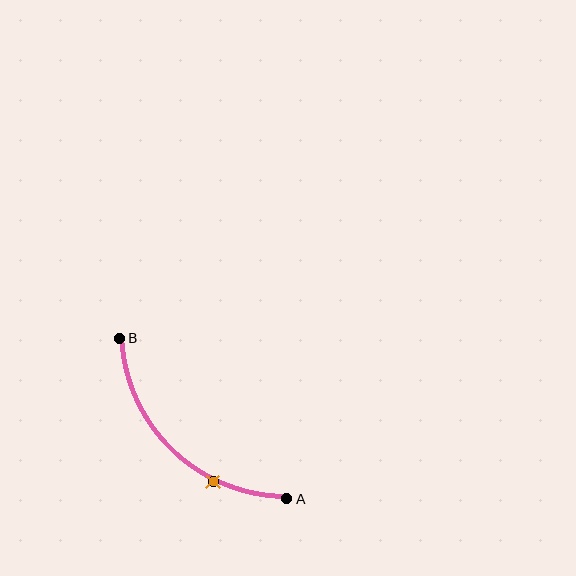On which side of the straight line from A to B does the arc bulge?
The arc bulges below and to the left of the straight line connecting A and B.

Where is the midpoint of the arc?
The arc midpoint is the point on the curve farthest from the straight line joining A and B. It sits below and to the left of that line.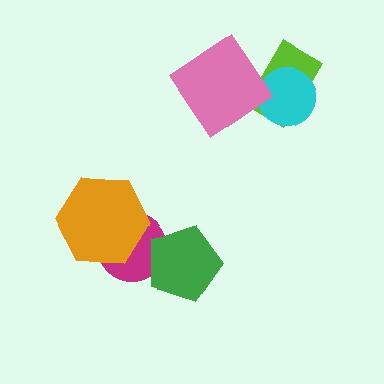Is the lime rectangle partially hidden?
Yes, it is partially covered by another shape.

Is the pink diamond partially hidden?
No, no other shape covers it.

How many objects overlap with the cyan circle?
1 object overlaps with the cyan circle.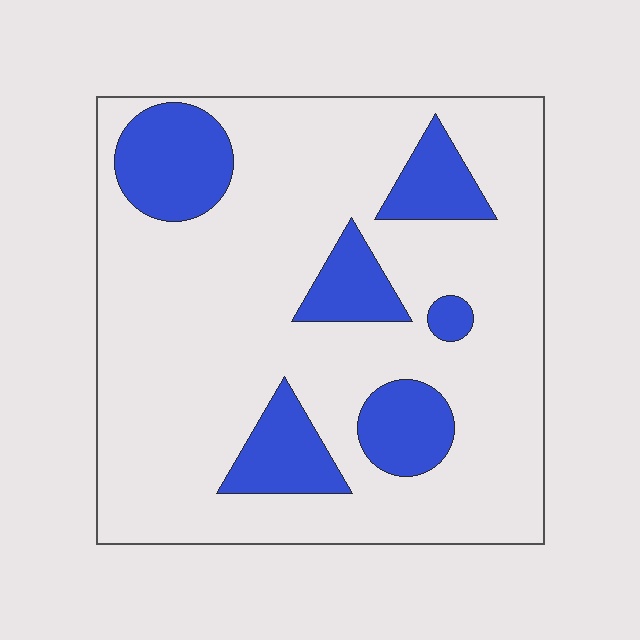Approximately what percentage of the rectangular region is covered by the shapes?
Approximately 20%.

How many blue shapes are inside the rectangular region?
6.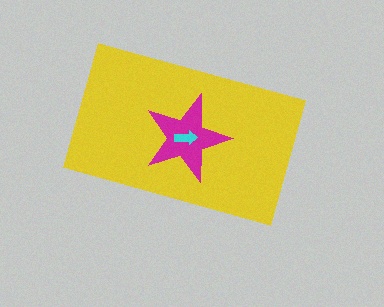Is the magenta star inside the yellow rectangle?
Yes.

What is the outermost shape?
The yellow rectangle.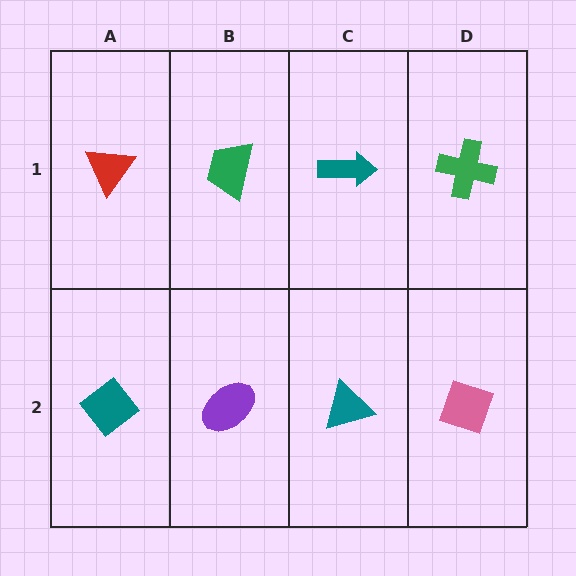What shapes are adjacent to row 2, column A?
A red triangle (row 1, column A), a purple ellipse (row 2, column B).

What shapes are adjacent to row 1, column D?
A pink diamond (row 2, column D), a teal arrow (row 1, column C).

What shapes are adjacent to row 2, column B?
A green trapezoid (row 1, column B), a teal diamond (row 2, column A), a teal triangle (row 2, column C).